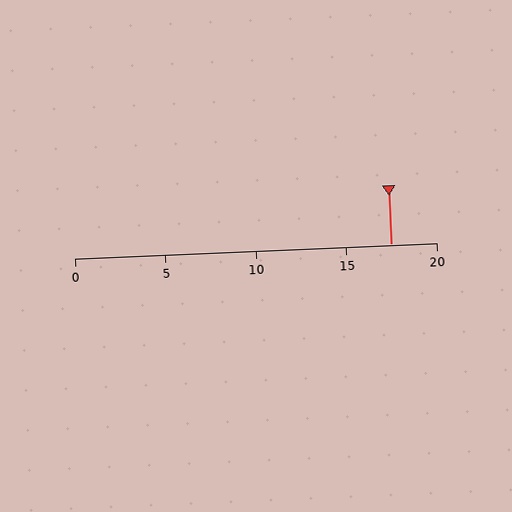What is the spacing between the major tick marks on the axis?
The major ticks are spaced 5 apart.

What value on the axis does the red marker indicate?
The marker indicates approximately 17.5.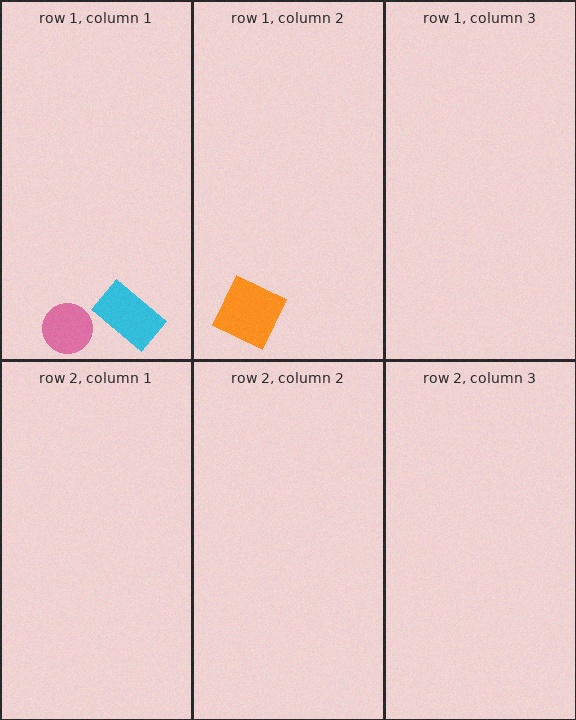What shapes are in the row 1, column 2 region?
The orange square.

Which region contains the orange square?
The row 1, column 2 region.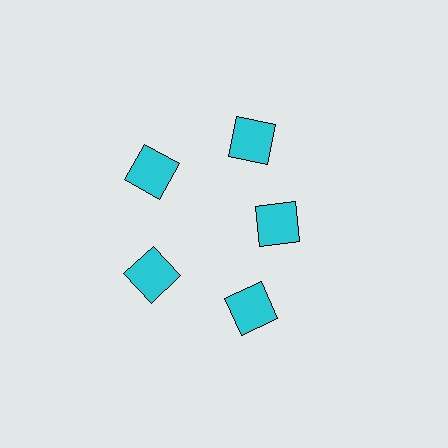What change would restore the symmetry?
The symmetry would be restored by moving it outward, back onto the ring so that all 5 squares sit at equal angles and equal distance from the center.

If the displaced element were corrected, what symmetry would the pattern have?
It would have 5-fold rotational symmetry — the pattern would map onto itself every 72 degrees.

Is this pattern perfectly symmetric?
No. The 5 cyan squares are arranged in a ring, but one element near the 3 o'clock position is pulled inward toward the center, breaking the 5-fold rotational symmetry.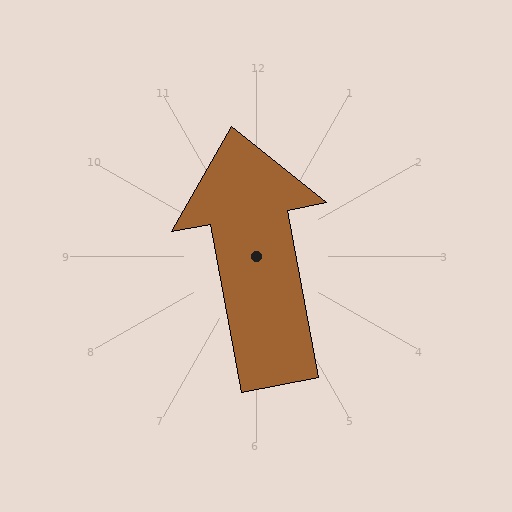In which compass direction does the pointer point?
North.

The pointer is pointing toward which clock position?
Roughly 12 o'clock.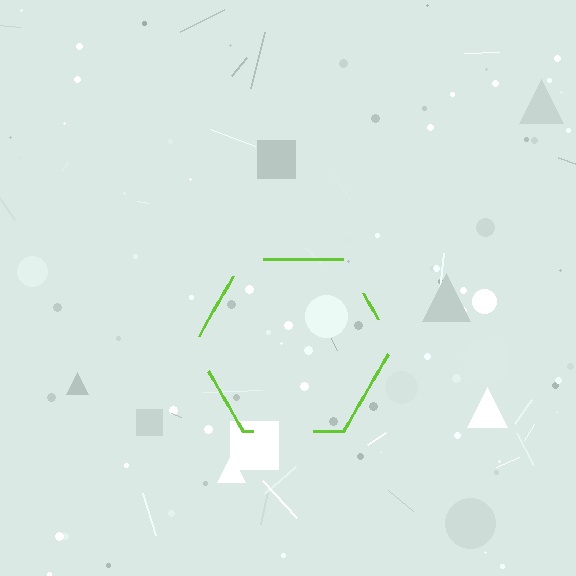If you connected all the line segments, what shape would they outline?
They would outline a hexagon.